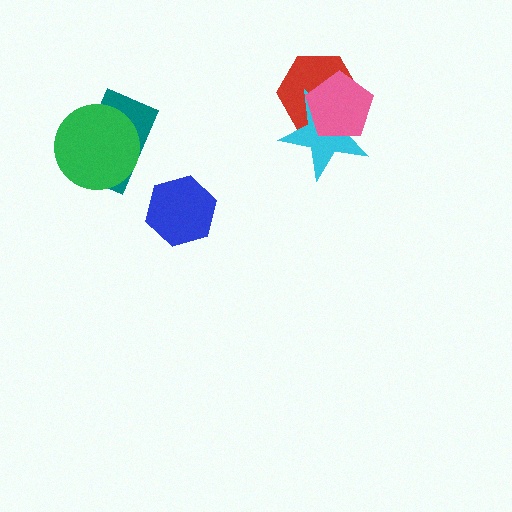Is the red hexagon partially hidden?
Yes, it is partially covered by another shape.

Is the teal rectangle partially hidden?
Yes, it is partially covered by another shape.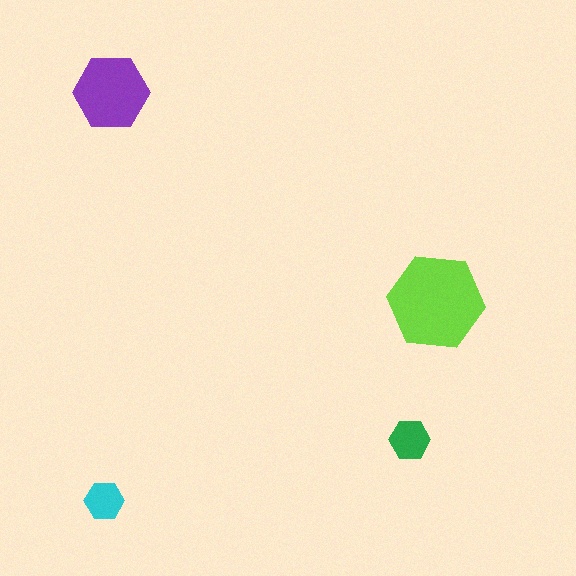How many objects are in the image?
There are 4 objects in the image.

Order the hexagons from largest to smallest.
the lime one, the purple one, the green one, the cyan one.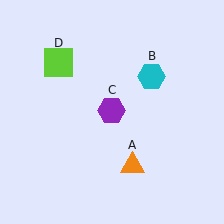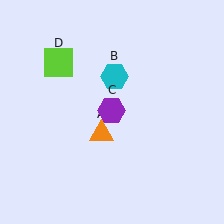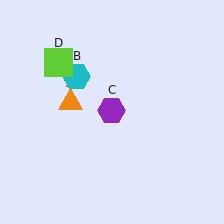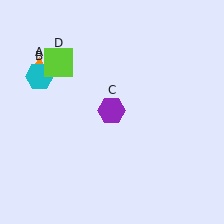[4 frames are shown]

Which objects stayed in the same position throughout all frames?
Purple hexagon (object C) and lime square (object D) remained stationary.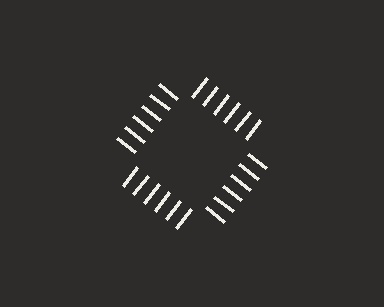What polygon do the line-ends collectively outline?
An illusory square — the line segments terminate on its edges but no continuous stroke is drawn.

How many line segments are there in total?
24 — 6 along each of the 4 edges.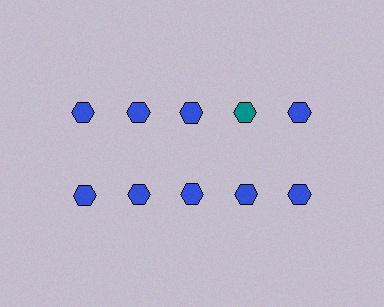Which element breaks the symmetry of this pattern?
The teal hexagon in the top row, second from right column breaks the symmetry. All other shapes are blue hexagons.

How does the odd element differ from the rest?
It has a different color: teal instead of blue.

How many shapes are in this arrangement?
There are 10 shapes arranged in a grid pattern.